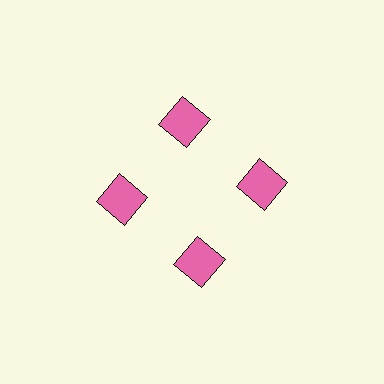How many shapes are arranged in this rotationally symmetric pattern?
There are 4 shapes, arranged in 4 groups of 1.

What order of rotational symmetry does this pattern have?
This pattern has 4-fold rotational symmetry.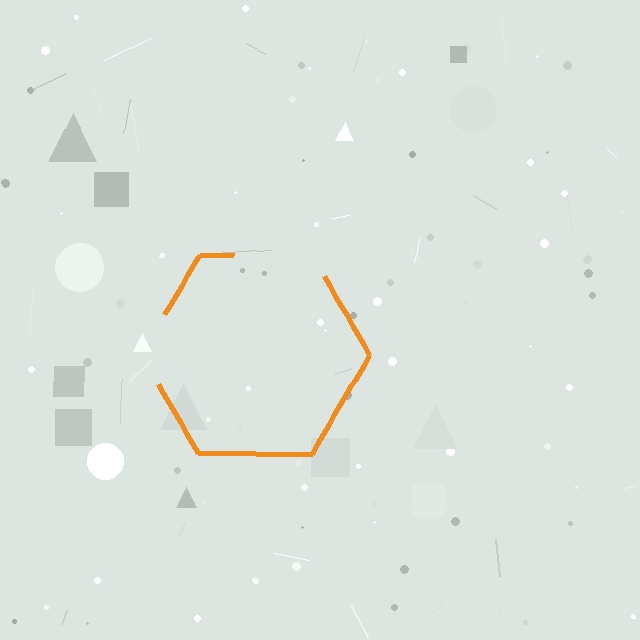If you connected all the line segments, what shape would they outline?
They would outline a hexagon.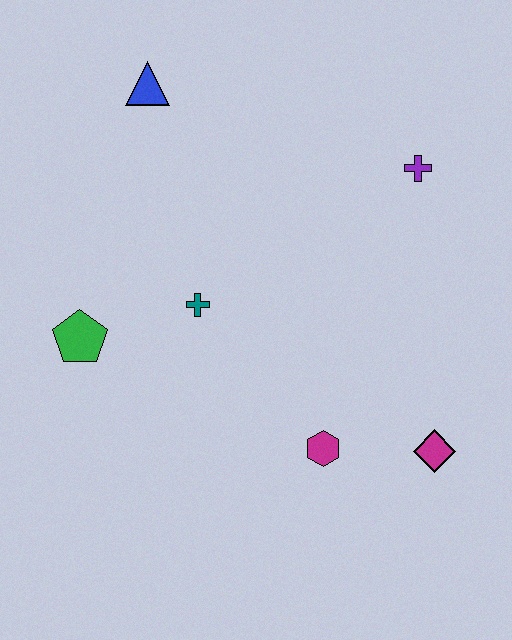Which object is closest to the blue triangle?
The teal cross is closest to the blue triangle.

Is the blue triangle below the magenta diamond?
No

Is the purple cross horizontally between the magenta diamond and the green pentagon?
Yes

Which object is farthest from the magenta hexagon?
The blue triangle is farthest from the magenta hexagon.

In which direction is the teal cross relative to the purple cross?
The teal cross is to the left of the purple cross.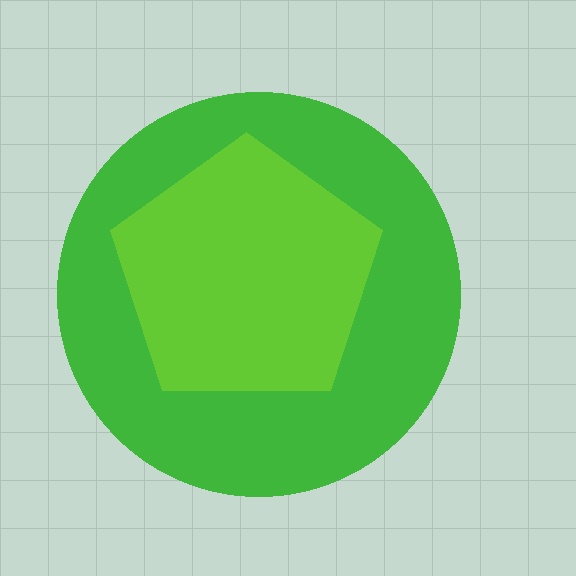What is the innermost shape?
The lime pentagon.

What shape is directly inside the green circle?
The lime pentagon.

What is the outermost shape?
The green circle.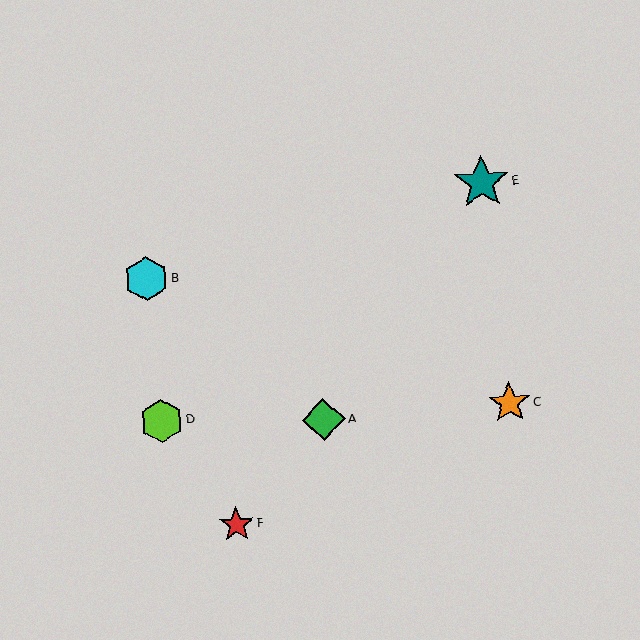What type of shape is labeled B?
Shape B is a cyan hexagon.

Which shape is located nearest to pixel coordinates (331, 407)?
The green diamond (labeled A) at (324, 420) is nearest to that location.